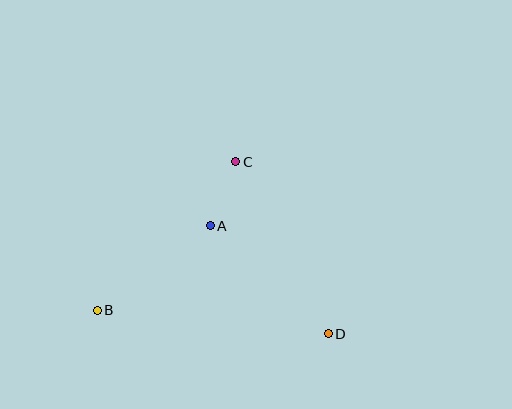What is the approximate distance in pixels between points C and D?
The distance between C and D is approximately 196 pixels.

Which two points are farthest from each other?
Points B and D are farthest from each other.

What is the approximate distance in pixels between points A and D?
The distance between A and D is approximately 160 pixels.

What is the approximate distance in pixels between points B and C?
The distance between B and C is approximately 203 pixels.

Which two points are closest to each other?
Points A and C are closest to each other.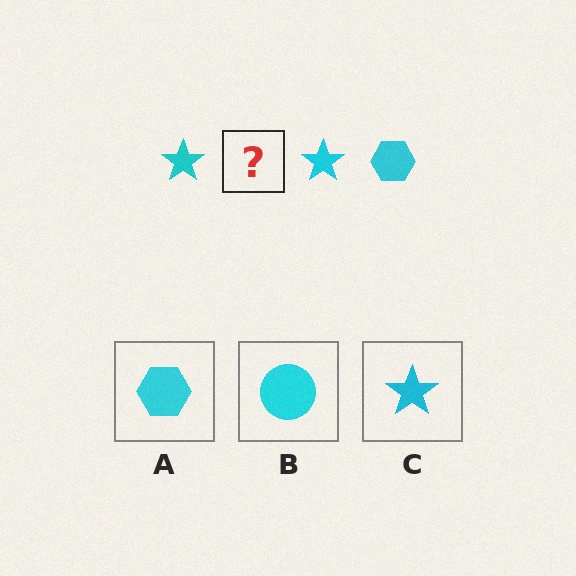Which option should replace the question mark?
Option A.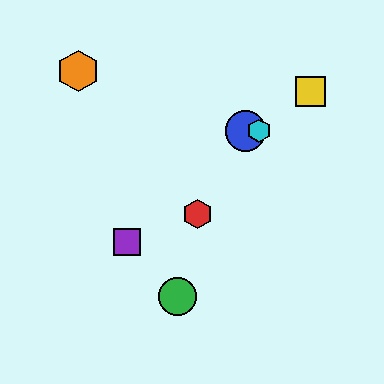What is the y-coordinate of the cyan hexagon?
The cyan hexagon is at y≈131.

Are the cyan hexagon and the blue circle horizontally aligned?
Yes, both are at y≈131.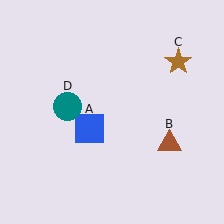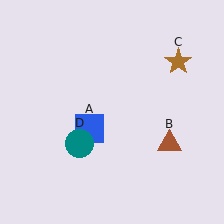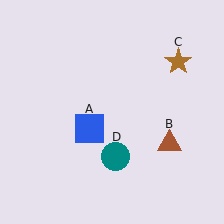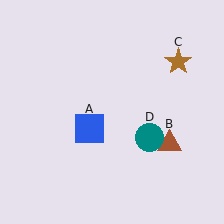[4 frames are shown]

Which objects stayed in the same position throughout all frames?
Blue square (object A) and brown triangle (object B) and brown star (object C) remained stationary.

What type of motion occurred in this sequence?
The teal circle (object D) rotated counterclockwise around the center of the scene.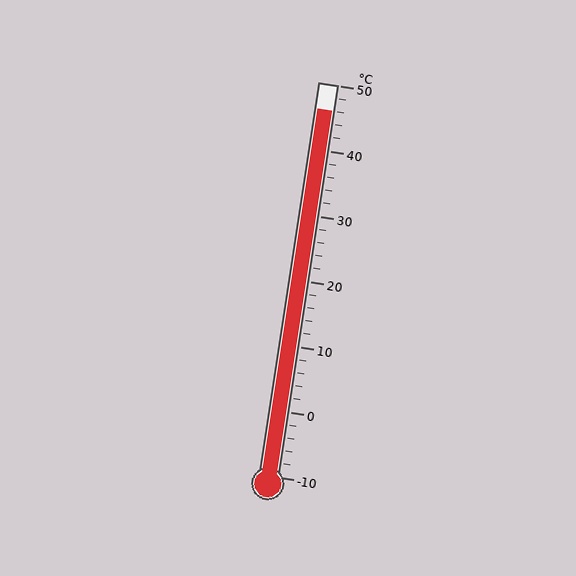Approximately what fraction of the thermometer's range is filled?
The thermometer is filled to approximately 95% of its range.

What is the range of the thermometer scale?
The thermometer scale ranges from -10°C to 50°C.